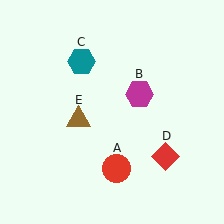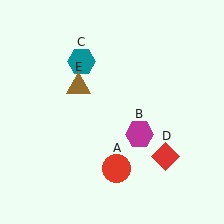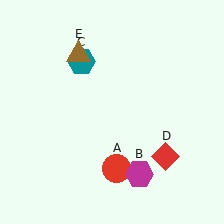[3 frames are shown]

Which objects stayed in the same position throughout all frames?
Red circle (object A) and teal hexagon (object C) and red diamond (object D) remained stationary.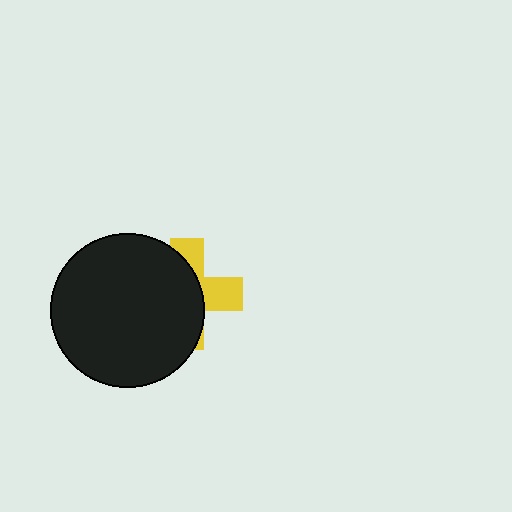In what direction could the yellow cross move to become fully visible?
The yellow cross could move right. That would shift it out from behind the black circle entirely.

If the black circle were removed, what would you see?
You would see the complete yellow cross.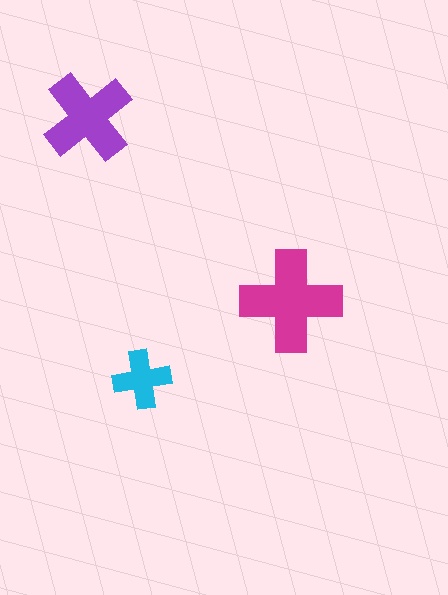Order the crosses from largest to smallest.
the magenta one, the purple one, the cyan one.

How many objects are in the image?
There are 3 objects in the image.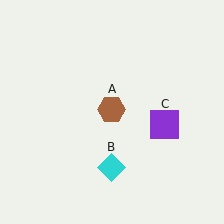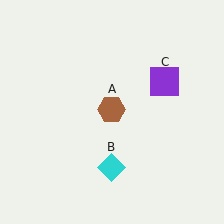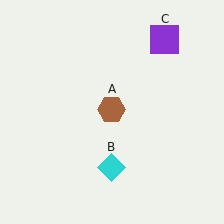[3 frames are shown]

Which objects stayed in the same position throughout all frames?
Brown hexagon (object A) and cyan diamond (object B) remained stationary.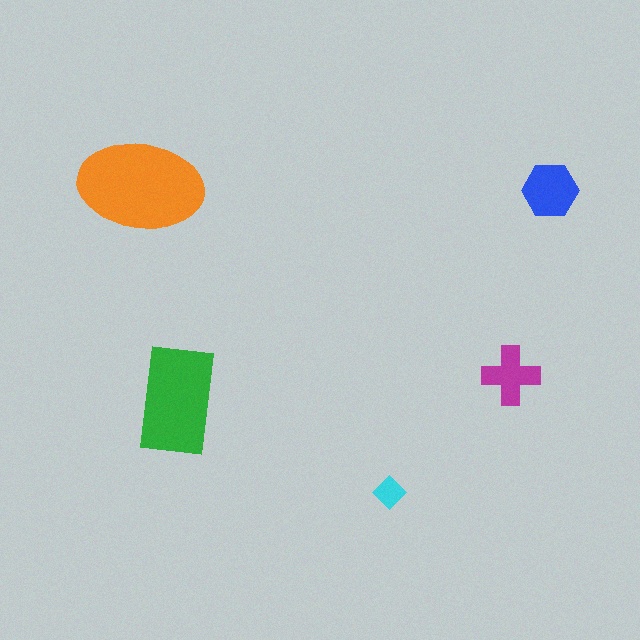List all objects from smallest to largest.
The cyan diamond, the magenta cross, the blue hexagon, the green rectangle, the orange ellipse.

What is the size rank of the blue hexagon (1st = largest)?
3rd.